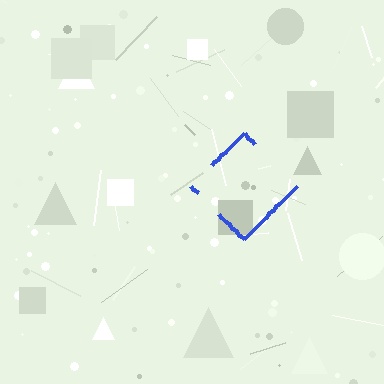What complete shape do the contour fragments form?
The contour fragments form a diamond.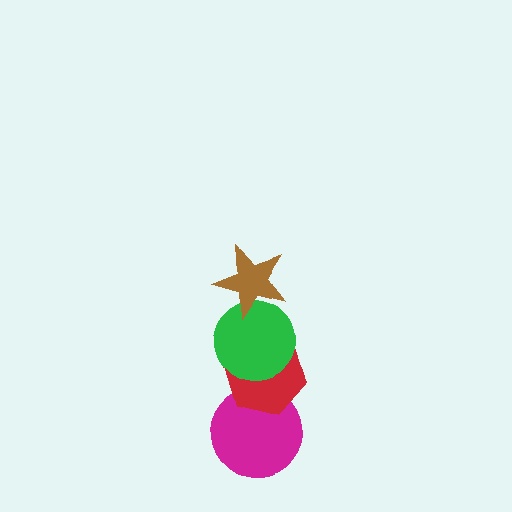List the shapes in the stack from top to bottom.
From top to bottom: the brown star, the green circle, the red hexagon, the magenta circle.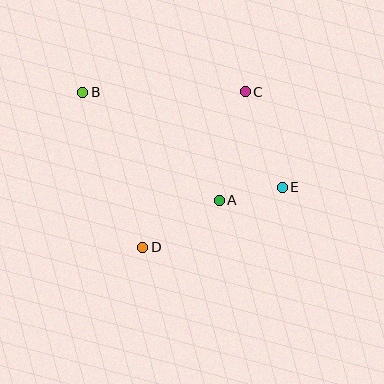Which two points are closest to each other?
Points A and E are closest to each other.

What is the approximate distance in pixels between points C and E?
The distance between C and E is approximately 102 pixels.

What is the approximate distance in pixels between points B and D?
The distance between B and D is approximately 166 pixels.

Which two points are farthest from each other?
Points B and E are farthest from each other.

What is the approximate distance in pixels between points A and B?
The distance between A and B is approximately 174 pixels.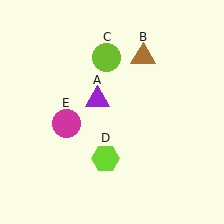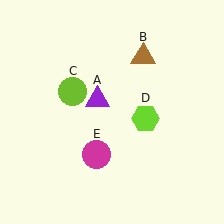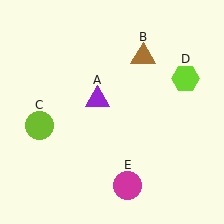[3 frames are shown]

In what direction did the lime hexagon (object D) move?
The lime hexagon (object D) moved up and to the right.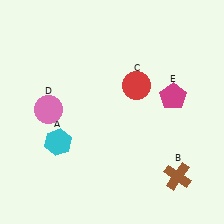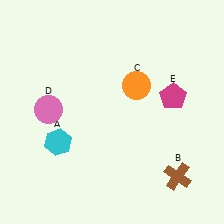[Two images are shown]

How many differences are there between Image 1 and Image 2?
There is 1 difference between the two images.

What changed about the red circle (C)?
In Image 1, C is red. In Image 2, it changed to orange.